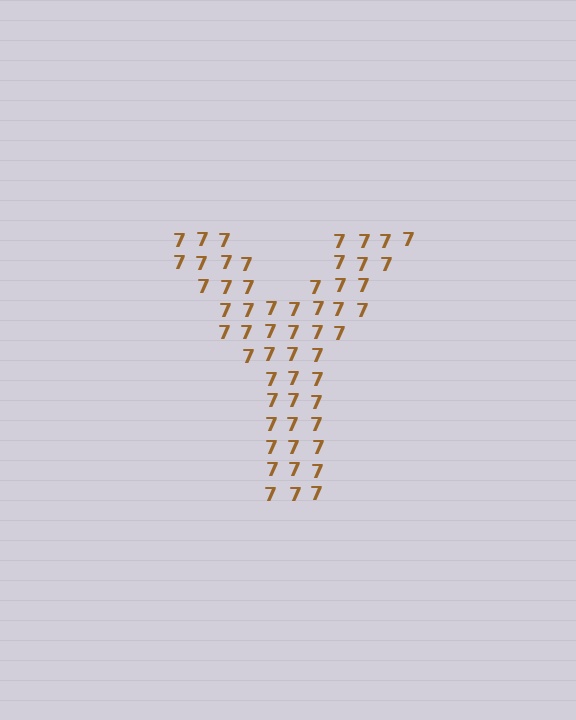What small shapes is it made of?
It is made of small digit 7's.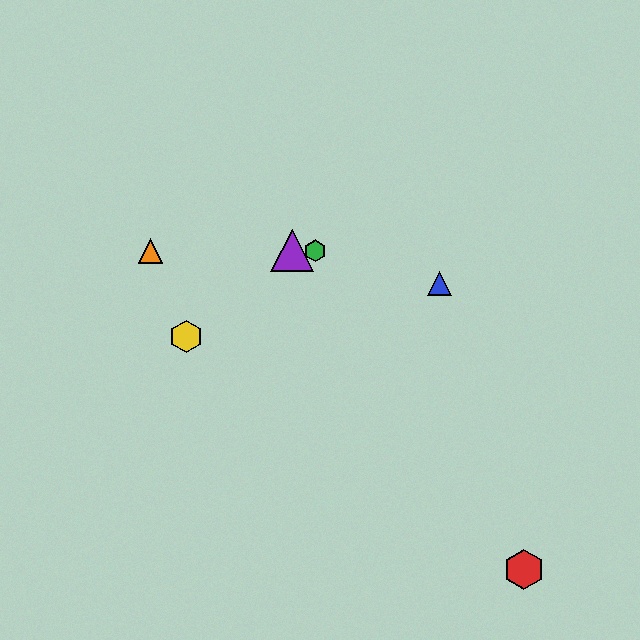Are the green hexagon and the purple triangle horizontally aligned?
Yes, both are at y≈251.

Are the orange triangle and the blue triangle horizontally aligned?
No, the orange triangle is at y≈251 and the blue triangle is at y≈283.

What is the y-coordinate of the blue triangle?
The blue triangle is at y≈283.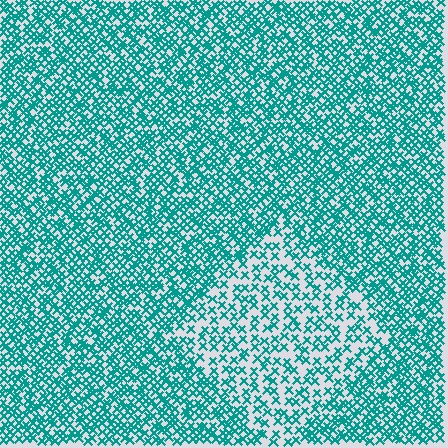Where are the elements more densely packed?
The elements are more densely packed outside the diamond boundary.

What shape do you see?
I see a diamond.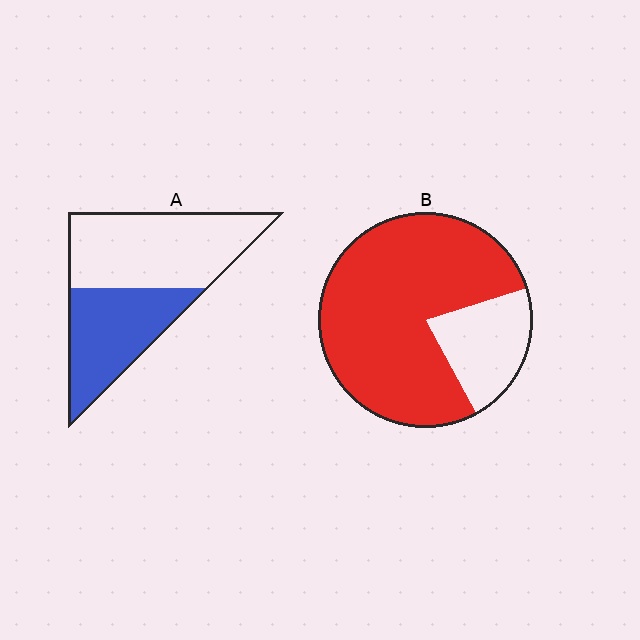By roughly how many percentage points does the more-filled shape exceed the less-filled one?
By roughly 35 percentage points (B over A).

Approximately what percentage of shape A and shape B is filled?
A is approximately 40% and B is approximately 80%.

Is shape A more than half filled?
No.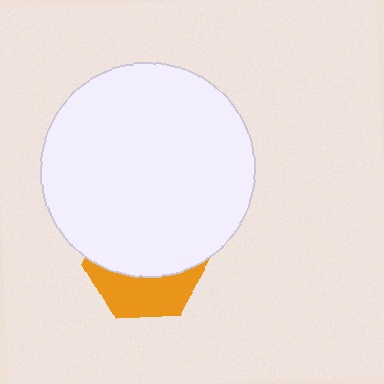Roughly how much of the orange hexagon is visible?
A small part of it is visible (roughly 38%).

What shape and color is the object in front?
The object in front is a white circle.